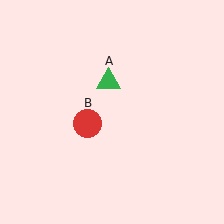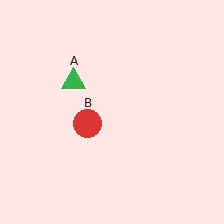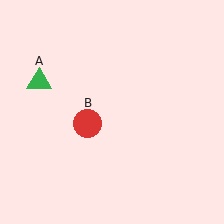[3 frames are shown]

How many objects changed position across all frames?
1 object changed position: green triangle (object A).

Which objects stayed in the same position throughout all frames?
Red circle (object B) remained stationary.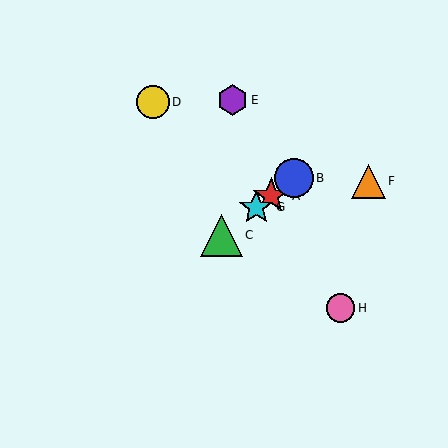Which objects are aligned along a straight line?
Objects A, B, C, G are aligned along a straight line.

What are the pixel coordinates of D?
Object D is at (153, 102).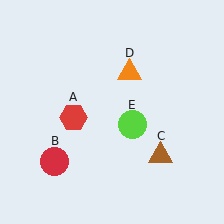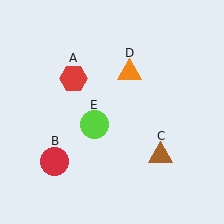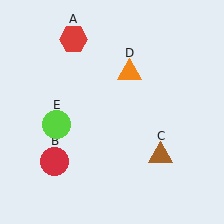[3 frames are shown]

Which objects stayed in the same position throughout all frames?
Red circle (object B) and brown triangle (object C) and orange triangle (object D) remained stationary.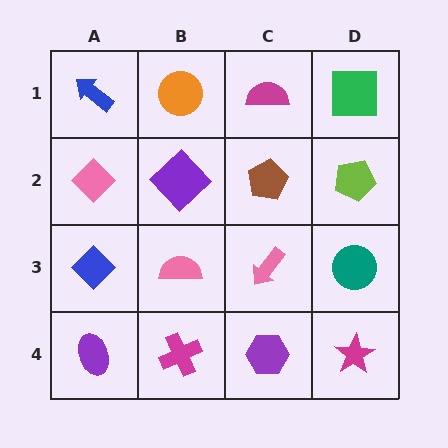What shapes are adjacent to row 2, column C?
A magenta semicircle (row 1, column C), a pink arrow (row 3, column C), a purple diamond (row 2, column B), a lime pentagon (row 2, column D).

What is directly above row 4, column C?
A pink arrow.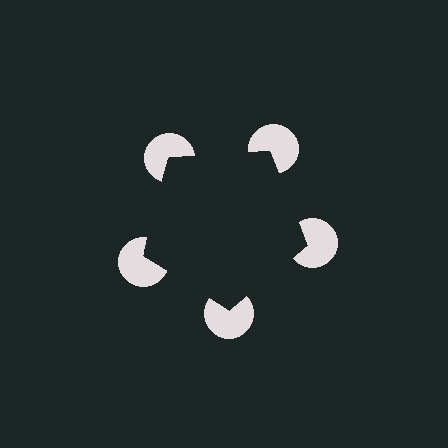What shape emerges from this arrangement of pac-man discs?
An illusory pentagon — its edges are inferred from the aligned wedge cuts in the pac-man discs, not physically drawn.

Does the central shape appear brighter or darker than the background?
It typically appears slightly darker than the background, even though no actual brightness change is drawn.